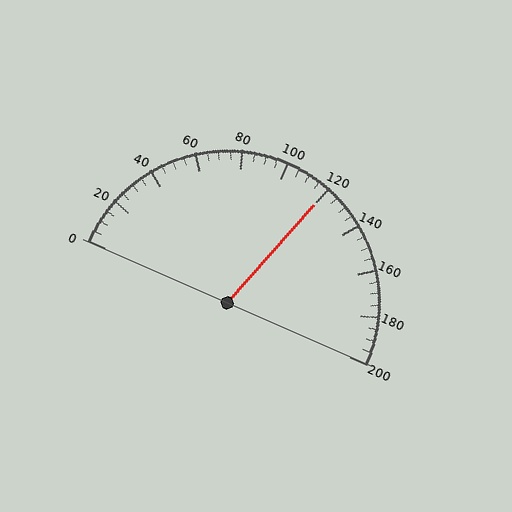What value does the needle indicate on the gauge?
The needle indicates approximately 120.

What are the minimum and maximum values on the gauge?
The gauge ranges from 0 to 200.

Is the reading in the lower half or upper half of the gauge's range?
The reading is in the upper half of the range (0 to 200).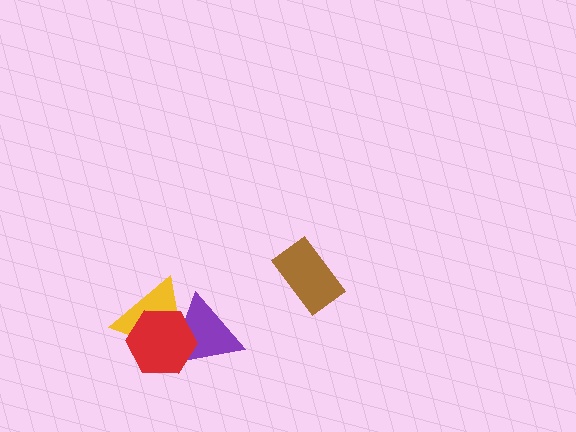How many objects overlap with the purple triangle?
2 objects overlap with the purple triangle.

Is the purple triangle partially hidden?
Yes, it is partially covered by another shape.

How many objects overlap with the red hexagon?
2 objects overlap with the red hexagon.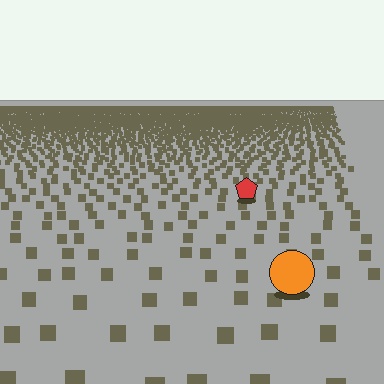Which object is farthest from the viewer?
The red pentagon is farthest from the viewer. It appears smaller and the ground texture around it is denser.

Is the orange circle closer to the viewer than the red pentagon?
Yes. The orange circle is closer — you can tell from the texture gradient: the ground texture is coarser near it.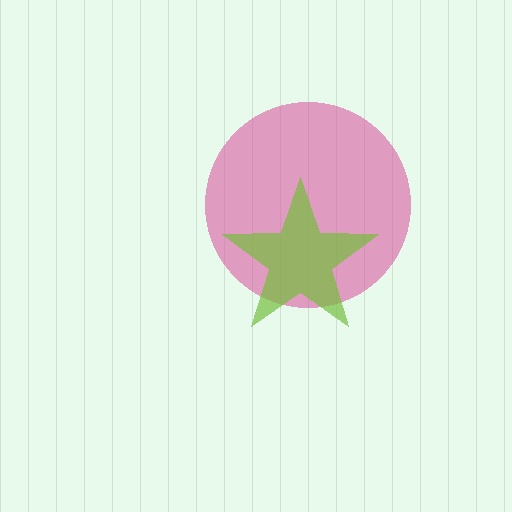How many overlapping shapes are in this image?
There are 2 overlapping shapes in the image.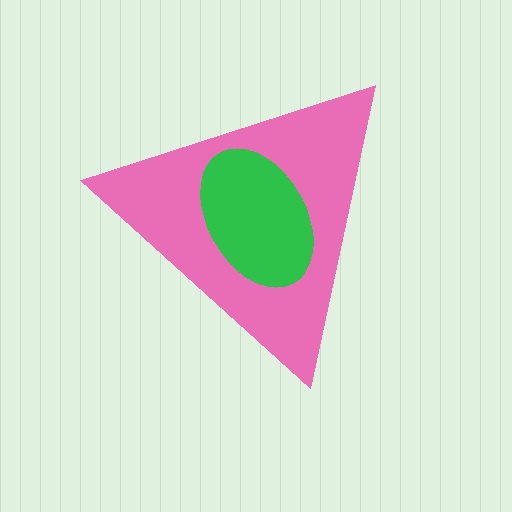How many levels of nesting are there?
2.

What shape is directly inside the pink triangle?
The green ellipse.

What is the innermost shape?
The green ellipse.